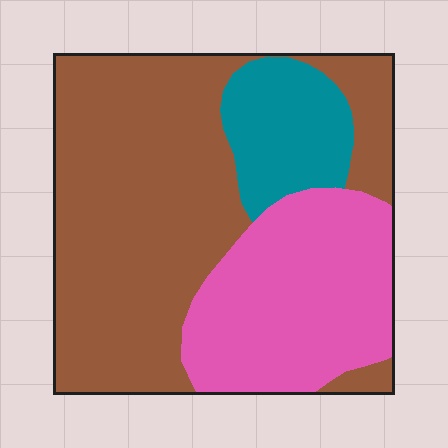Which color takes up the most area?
Brown, at roughly 55%.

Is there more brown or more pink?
Brown.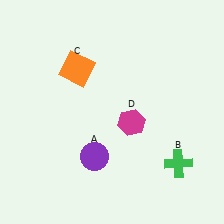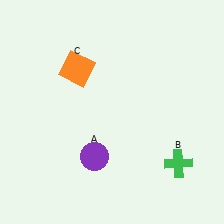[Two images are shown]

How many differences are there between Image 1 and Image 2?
There is 1 difference between the two images.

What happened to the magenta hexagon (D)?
The magenta hexagon (D) was removed in Image 2. It was in the bottom-right area of Image 1.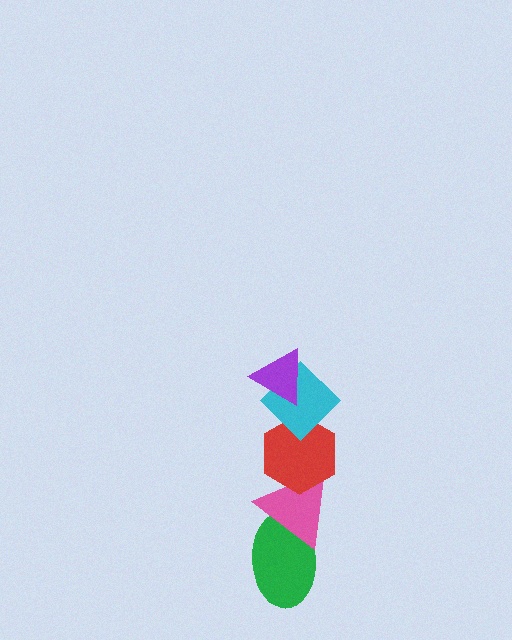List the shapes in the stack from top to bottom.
From top to bottom: the purple triangle, the cyan diamond, the red hexagon, the pink triangle, the green ellipse.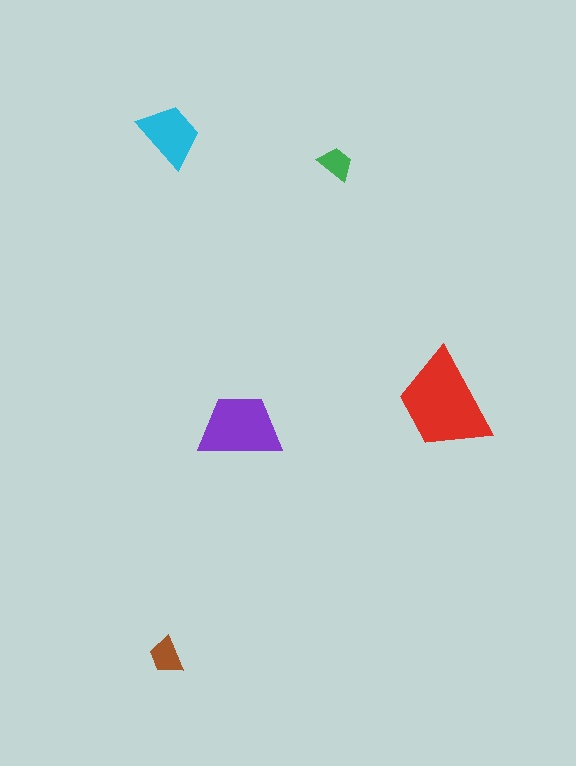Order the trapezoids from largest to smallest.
the red one, the purple one, the cyan one, the brown one, the green one.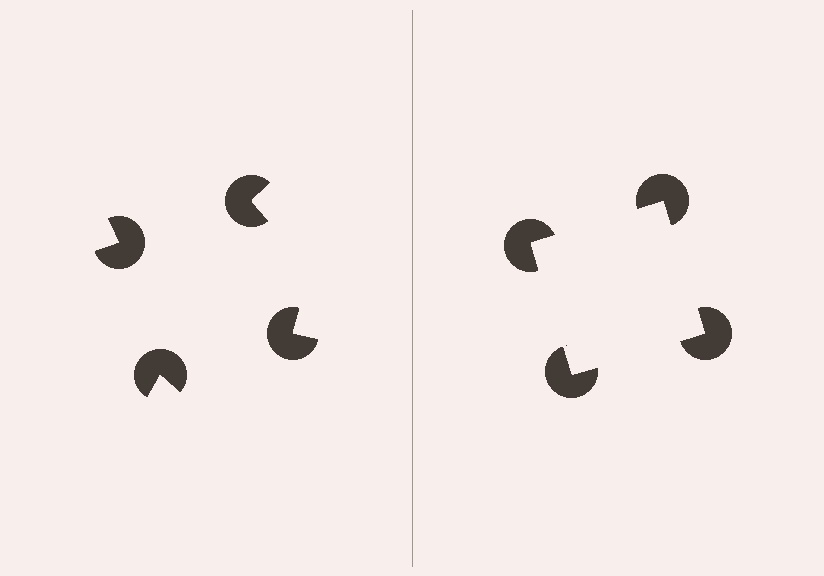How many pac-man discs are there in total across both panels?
8 — 4 on each side.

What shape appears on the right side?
An illusory square.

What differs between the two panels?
The pac-man discs are positioned identically on both sides; only the wedge orientations differ. On the right they align to a square; on the left they are misaligned.